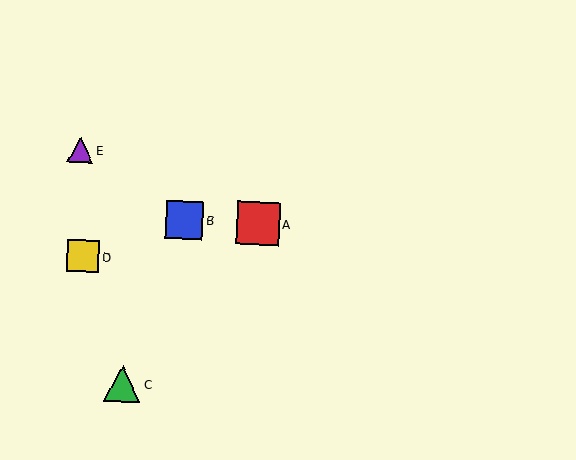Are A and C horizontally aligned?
No, A is at y≈224 and C is at y≈384.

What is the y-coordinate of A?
Object A is at y≈224.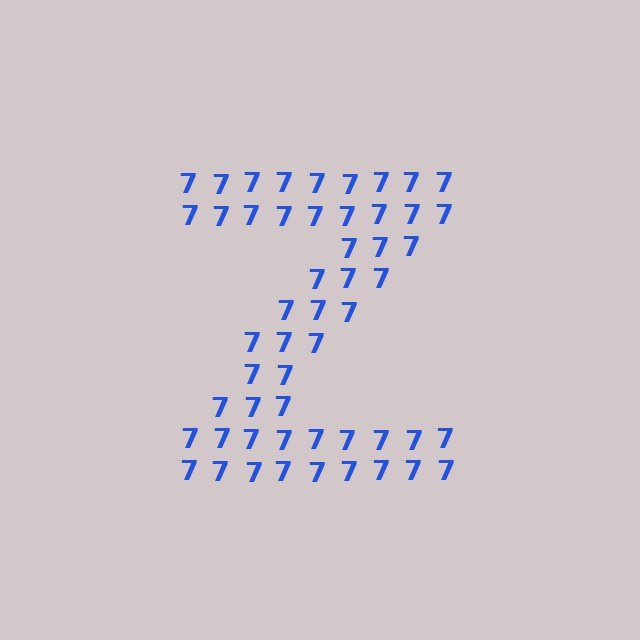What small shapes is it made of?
It is made of small digit 7's.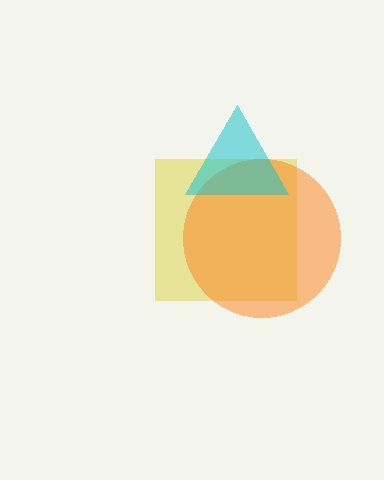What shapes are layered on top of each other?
The layered shapes are: a yellow square, an orange circle, a cyan triangle.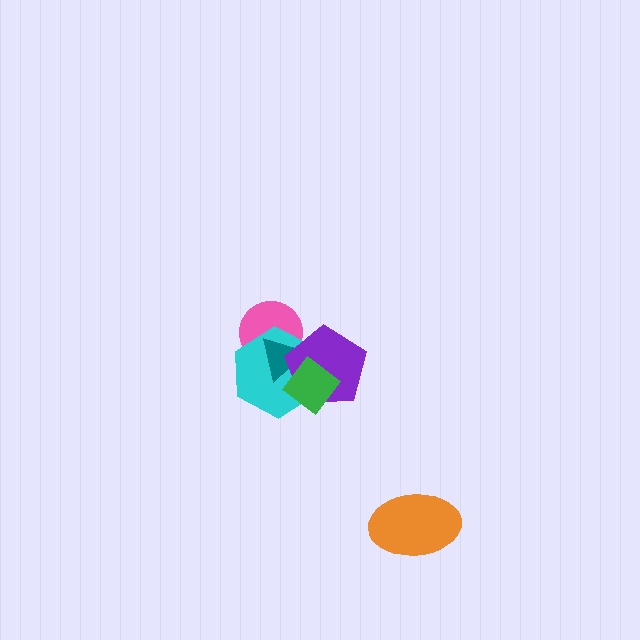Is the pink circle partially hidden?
Yes, it is partially covered by another shape.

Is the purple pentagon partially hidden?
Yes, it is partially covered by another shape.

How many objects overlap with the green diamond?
3 objects overlap with the green diamond.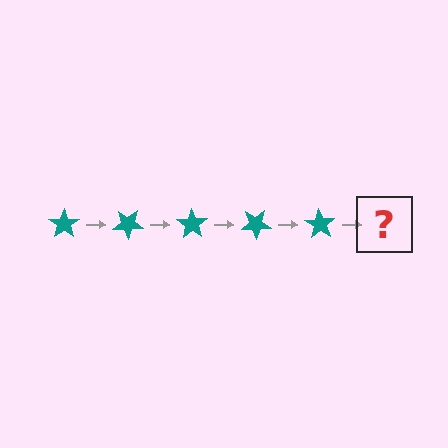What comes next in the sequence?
The next element should be a teal star rotated 175 degrees.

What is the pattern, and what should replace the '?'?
The pattern is that the star rotates 35 degrees each step. The '?' should be a teal star rotated 175 degrees.